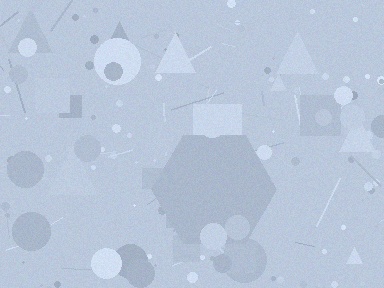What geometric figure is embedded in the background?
A hexagon is embedded in the background.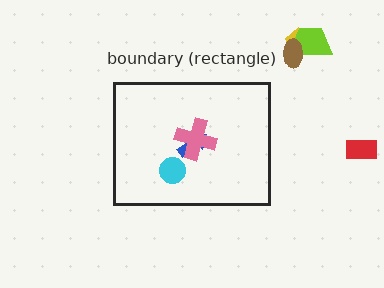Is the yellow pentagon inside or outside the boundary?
Outside.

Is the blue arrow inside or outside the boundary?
Inside.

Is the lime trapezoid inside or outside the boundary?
Outside.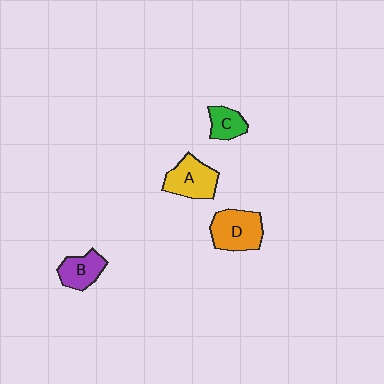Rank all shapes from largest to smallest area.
From largest to smallest: D (orange), A (yellow), B (purple), C (green).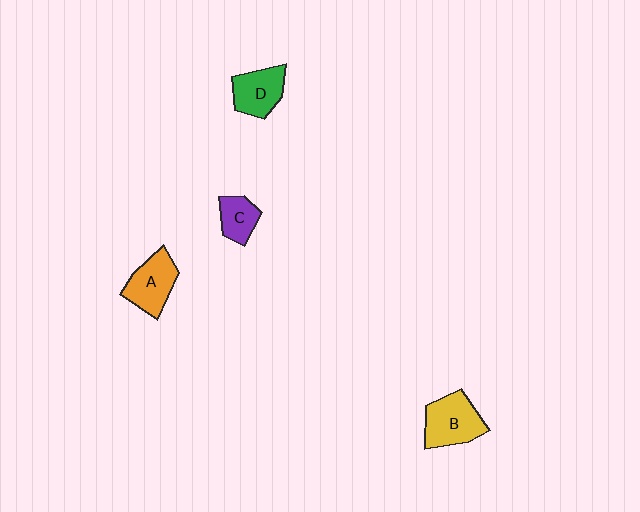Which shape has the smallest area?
Shape C (purple).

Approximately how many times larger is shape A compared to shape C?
Approximately 1.5 times.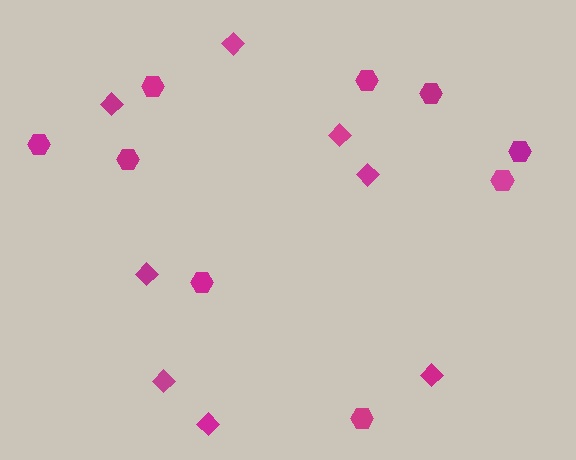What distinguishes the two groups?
There are 2 groups: one group of diamonds (8) and one group of hexagons (9).